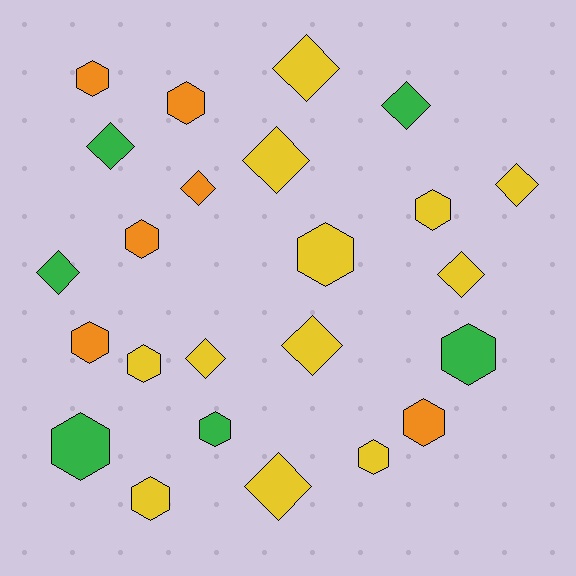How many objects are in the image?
There are 24 objects.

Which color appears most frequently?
Yellow, with 12 objects.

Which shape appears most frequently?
Hexagon, with 13 objects.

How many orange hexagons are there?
There are 5 orange hexagons.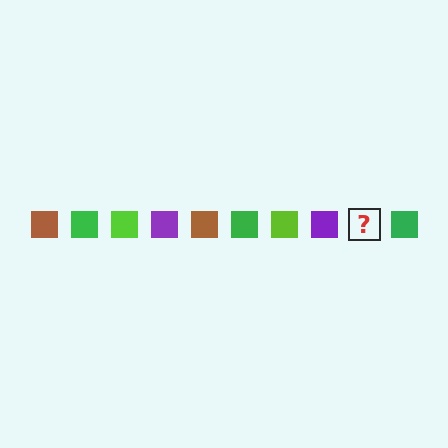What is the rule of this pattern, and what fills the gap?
The rule is that the pattern cycles through brown, green, lime, purple squares. The gap should be filled with a brown square.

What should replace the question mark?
The question mark should be replaced with a brown square.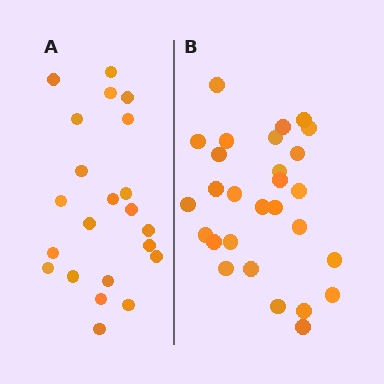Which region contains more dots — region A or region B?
Region B (the right region) has more dots.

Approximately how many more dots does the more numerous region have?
Region B has about 6 more dots than region A.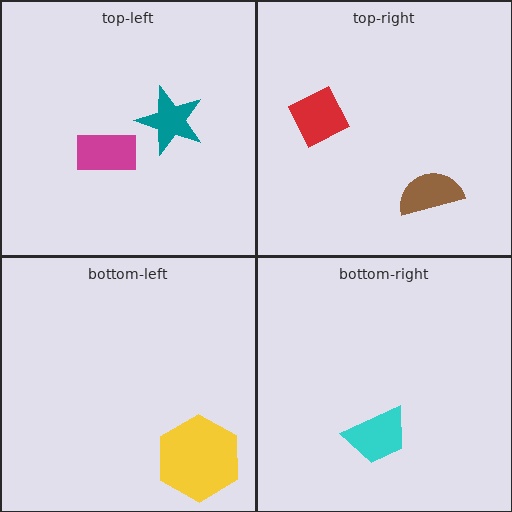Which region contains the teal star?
The top-left region.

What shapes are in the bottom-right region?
The cyan trapezoid.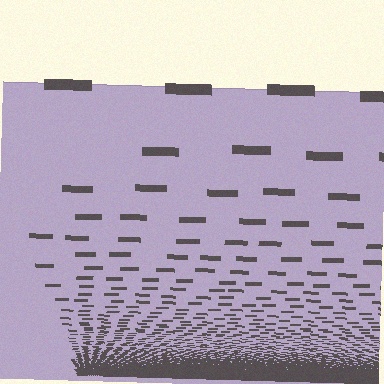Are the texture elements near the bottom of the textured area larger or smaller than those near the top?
Smaller. The gradient is inverted — elements near the bottom are smaller and denser.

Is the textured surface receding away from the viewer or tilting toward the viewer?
The surface appears to tilt toward the viewer. Texture elements get larger and sparser toward the top.